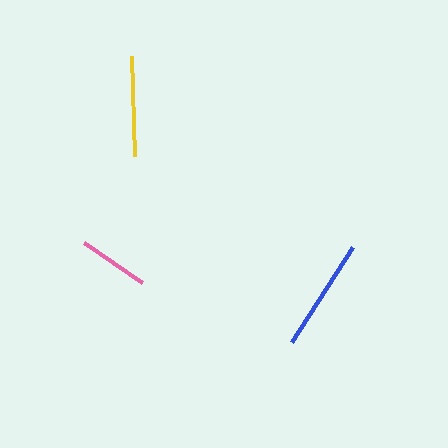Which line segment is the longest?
The blue line is the longest at approximately 113 pixels.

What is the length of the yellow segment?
The yellow segment is approximately 100 pixels long.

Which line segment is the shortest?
The pink line is the shortest at approximately 70 pixels.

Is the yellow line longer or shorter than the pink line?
The yellow line is longer than the pink line.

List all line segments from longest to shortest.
From longest to shortest: blue, yellow, pink.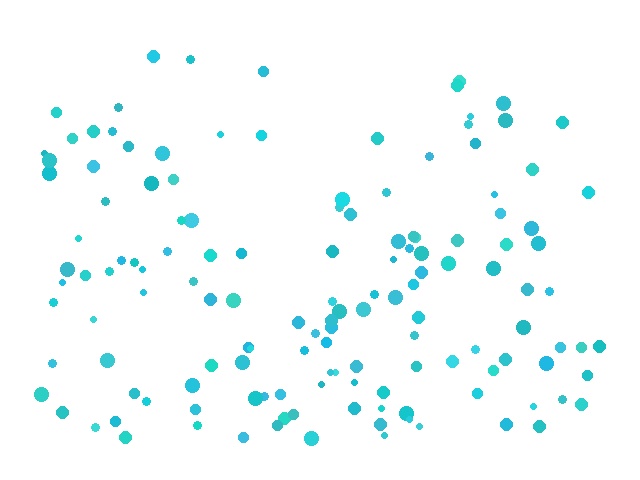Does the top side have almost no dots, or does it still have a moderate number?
Still a moderate number, just noticeably fewer than the bottom.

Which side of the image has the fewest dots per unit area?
The top.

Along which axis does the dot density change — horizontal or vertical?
Vertical.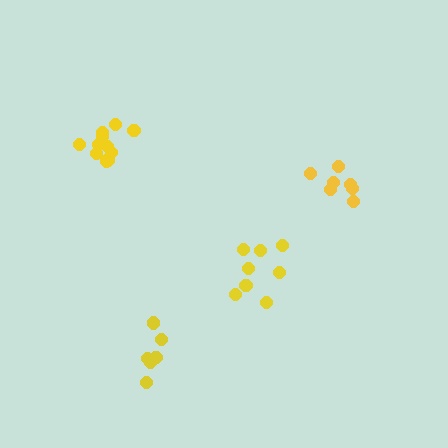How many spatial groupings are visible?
There are 4 spatial groupings.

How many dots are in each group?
Group 1: 6 dots, Group 2: 8 dots, Group 3: 11 dots, Group 4: 7 dots (32 total).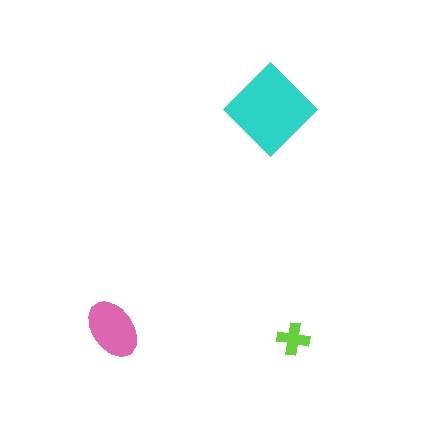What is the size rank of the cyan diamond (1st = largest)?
1st.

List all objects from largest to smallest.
The cyan diamond, the pink ellipse, the lime cross.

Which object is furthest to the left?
The pink ellipse is leftmost.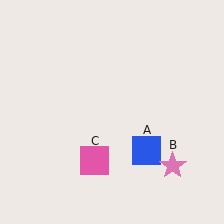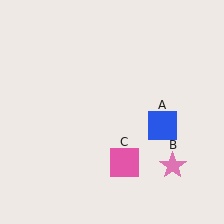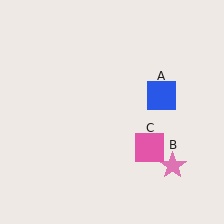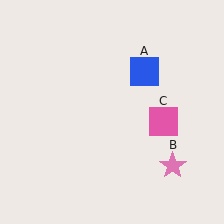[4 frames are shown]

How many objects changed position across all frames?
2 objects changed position: blue square (object A), pink square (object C).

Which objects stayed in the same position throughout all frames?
Pink star (object B) remained stationary.